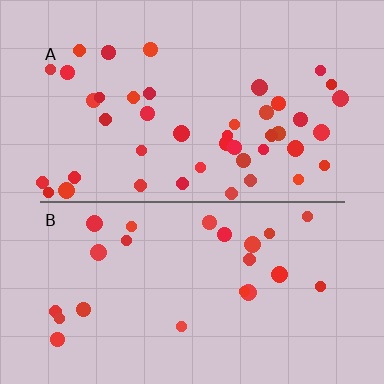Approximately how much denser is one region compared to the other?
Approximately 1.9× — region A over region B.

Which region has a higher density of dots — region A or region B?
A (the top).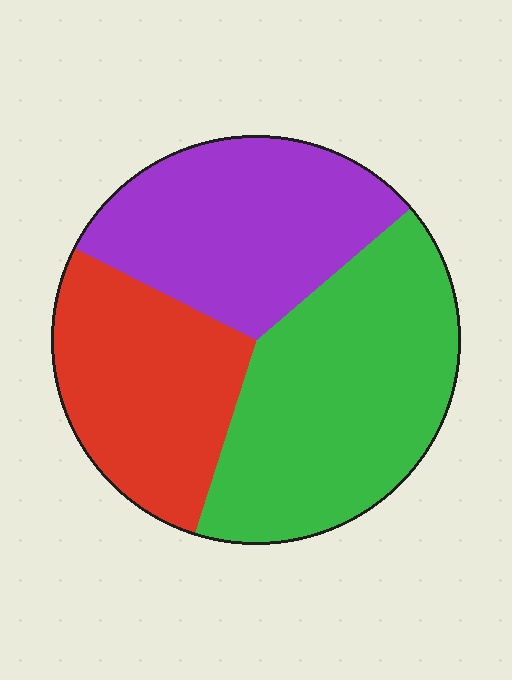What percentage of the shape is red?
Red takes up about one quarter (1/4) of the shape.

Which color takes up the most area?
Green, at roughly 40%.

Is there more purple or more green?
Green.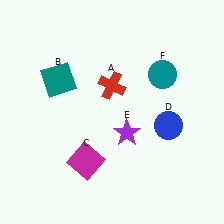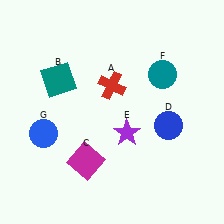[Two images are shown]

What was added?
A blue circle (G) was added in Image 2.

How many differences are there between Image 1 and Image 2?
There is 1 difference between the two images.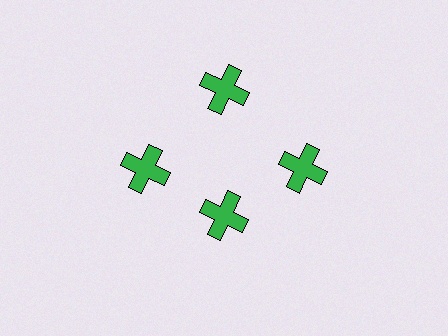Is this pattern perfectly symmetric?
No. The 4 green crosses are arranged in a ring, but one element near the 6 o'clock position is pulled inward toward the center, breaking the 4-fold rotational symmetry.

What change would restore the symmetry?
The symmetry would be restored by moving it outward, back onto the ring so that all 4 crosses sit at equal angles and equal distance from the center.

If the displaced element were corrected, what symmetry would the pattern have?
It would have 4-fold rotational symmetry — the pattern would map onto itself every 90 degrees.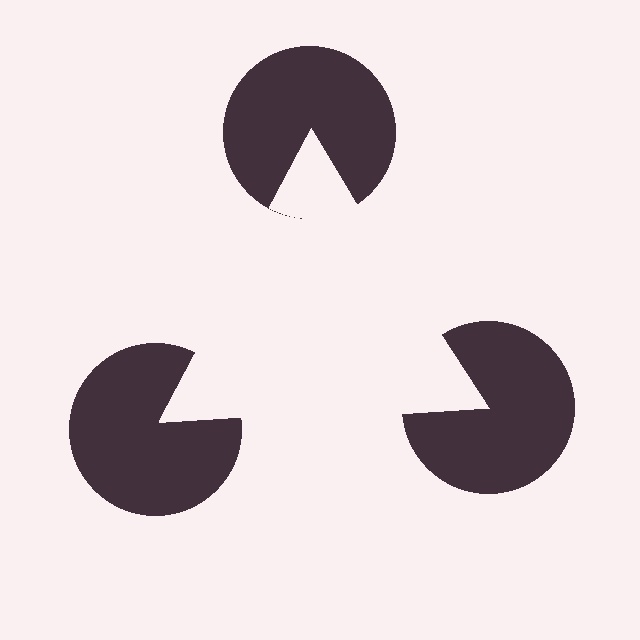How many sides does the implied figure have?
3 sides.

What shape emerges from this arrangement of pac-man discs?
An illusory triangle — its edges are inferred from the aligned wedge cuts in the pac-man discs, not physically drawn.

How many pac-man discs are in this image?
There are 3 — one at each vertex of the illusory triangle.